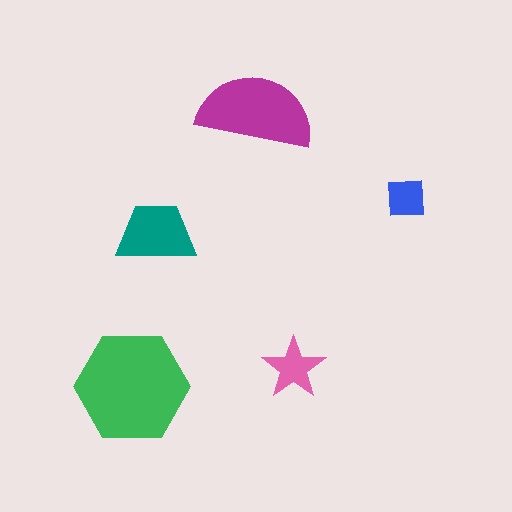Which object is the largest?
The green hexagon.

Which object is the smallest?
The blue square.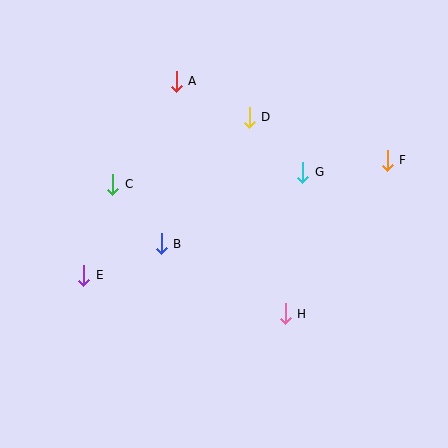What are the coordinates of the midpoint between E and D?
The midpoint between E and D is at (167, 196).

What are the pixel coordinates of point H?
Point H is at (285, 314).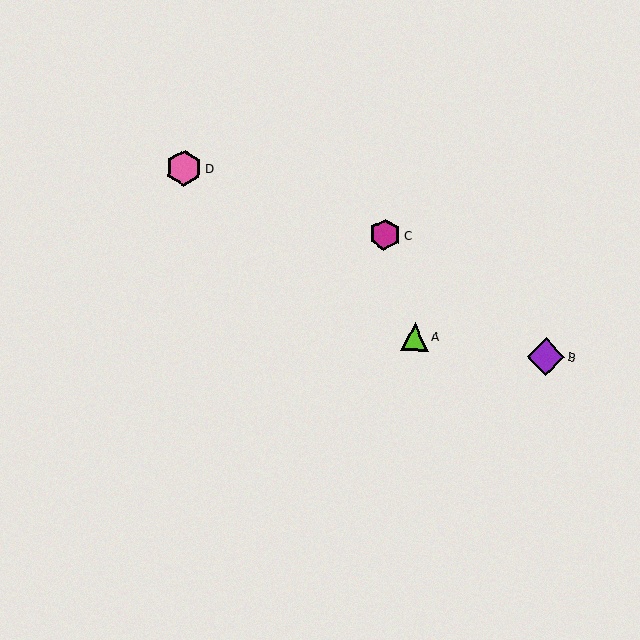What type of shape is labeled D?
Shape D is a pink hexagon.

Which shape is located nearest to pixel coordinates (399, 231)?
The magenta hexagon (labeled C) at (385, 235) is nearest to that location.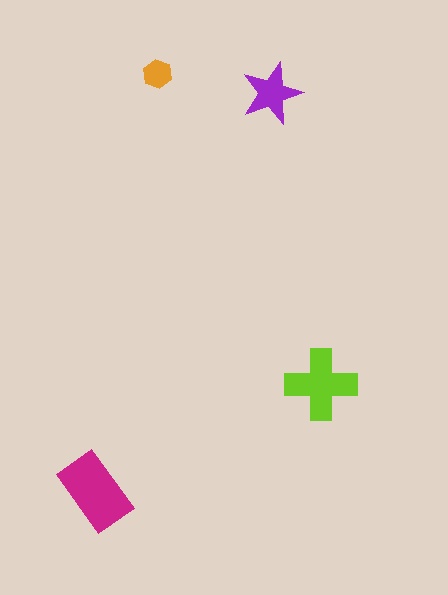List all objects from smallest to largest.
The orange hexagon, the purple star, the lime cross, the magenta rectangle.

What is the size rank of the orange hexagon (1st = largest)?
4th.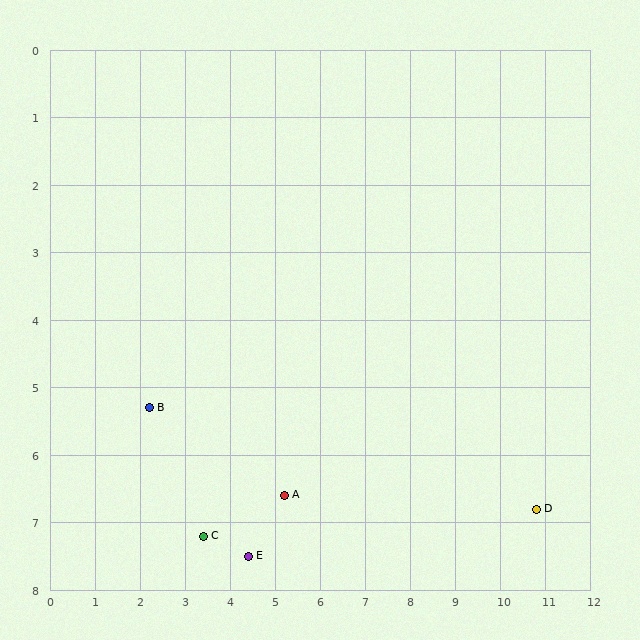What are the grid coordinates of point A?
Point A is at approximately (5.2, 6.6).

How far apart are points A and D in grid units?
Points A and D are about 5.6 grid units apart.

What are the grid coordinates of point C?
Point C is at approximately (3.4, 7.2).